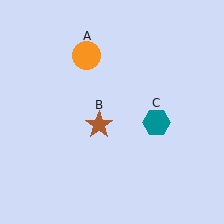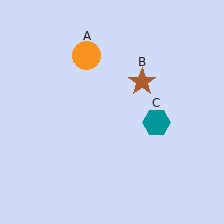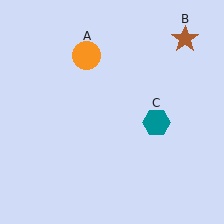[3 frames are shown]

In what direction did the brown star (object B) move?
The brown star (object B) moved up and to the right.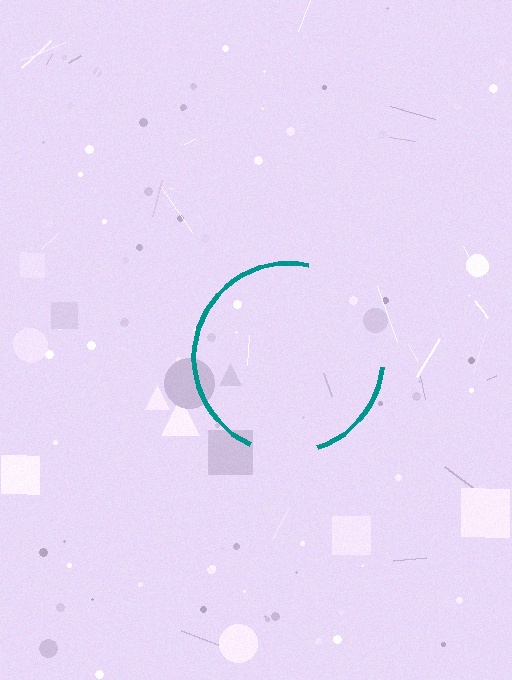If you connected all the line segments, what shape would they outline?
They would outline a circle.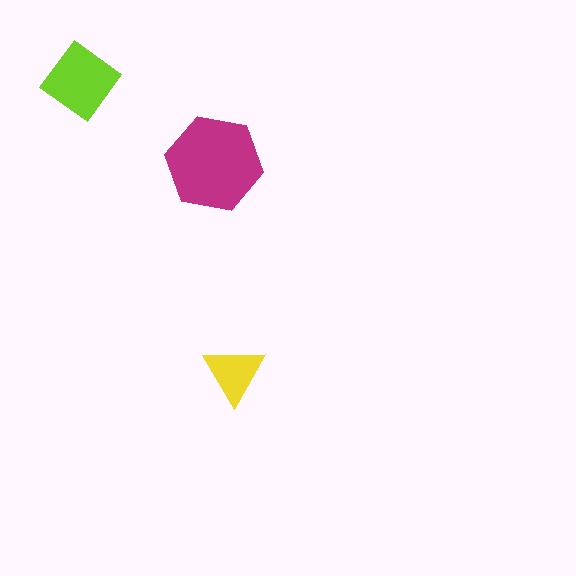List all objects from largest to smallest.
The magenta hexagon, the lime diamond, the yellow triangle.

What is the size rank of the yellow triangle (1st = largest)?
3rd.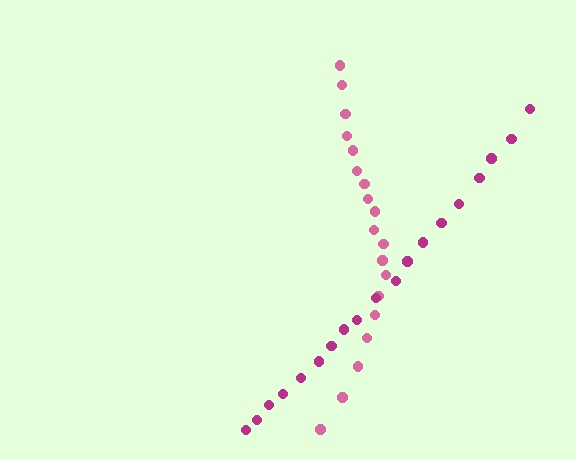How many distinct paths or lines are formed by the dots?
There are 2 distinct paths.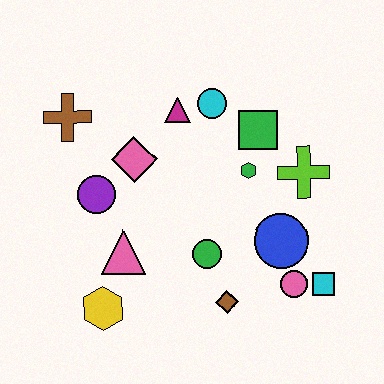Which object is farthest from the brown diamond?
The brown cross is farthest from the brown diamond.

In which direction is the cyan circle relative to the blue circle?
The cyan circle is above the blue circle.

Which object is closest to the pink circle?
The cyan square is closest to the pink circle.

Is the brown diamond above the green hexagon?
No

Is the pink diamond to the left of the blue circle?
Yes